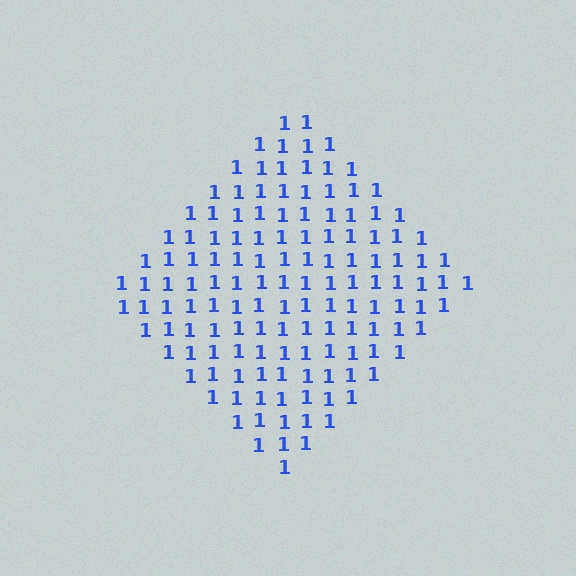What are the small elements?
The small elements are digit 1's.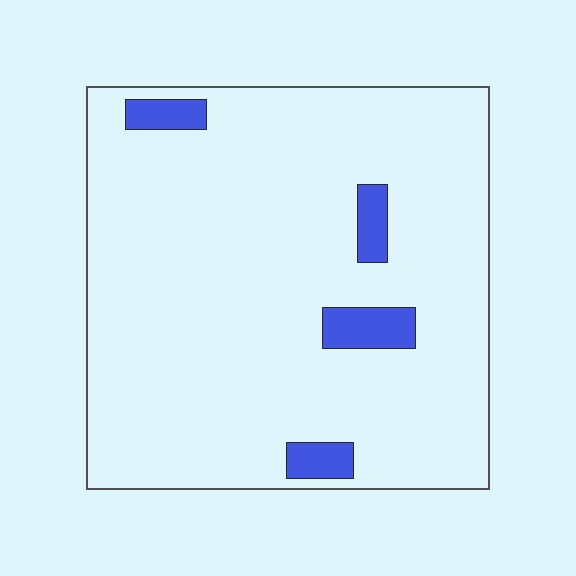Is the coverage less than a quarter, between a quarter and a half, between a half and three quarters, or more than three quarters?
Less than a quarter.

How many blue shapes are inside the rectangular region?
4.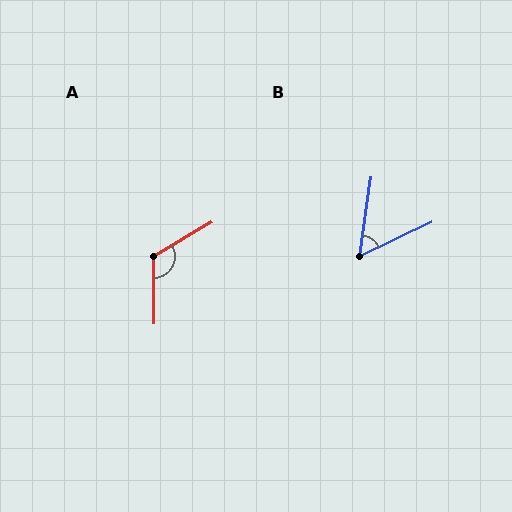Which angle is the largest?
A, at approximately 120 degrees.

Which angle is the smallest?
B, at approximately 56 degrees.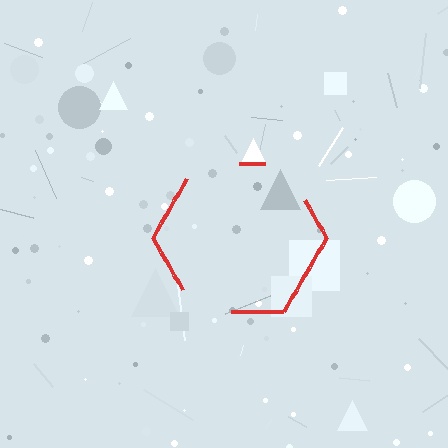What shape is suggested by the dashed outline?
The dashed outline suggests a hexagon.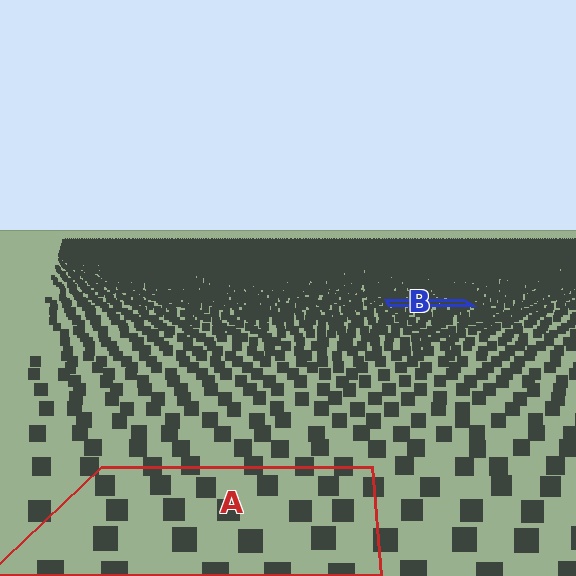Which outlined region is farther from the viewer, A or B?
Region B is farther from the viewer — the texture elements inside it appear smaller and more densely packed.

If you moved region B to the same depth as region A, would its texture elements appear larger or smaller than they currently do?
They would appear larger. At a closer depth, the same texture elements are projected at a bigger on-screen size.